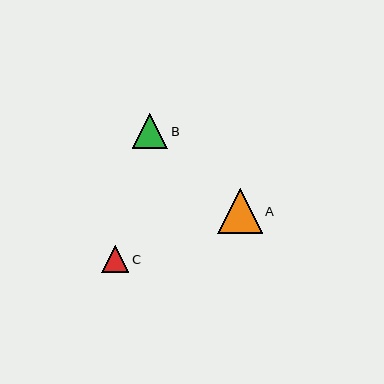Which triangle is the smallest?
Triangle C is the smallest with a size of approximately 27 pixels.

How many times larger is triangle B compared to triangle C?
Triangle B is approximately 1.3 times the size of triangle C.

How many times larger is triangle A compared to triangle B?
Triangle A is approximately 1.3 times the size of triangle B.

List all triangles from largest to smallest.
From largest to smallest: A, B, C.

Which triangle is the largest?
Triangle A is the largest with a size of approximately 44 pixels.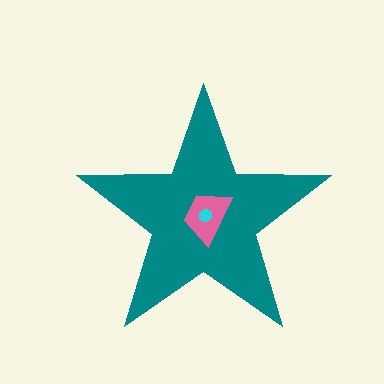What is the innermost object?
The cyan hexagon.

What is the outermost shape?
The teal star.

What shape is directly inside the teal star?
The pink trapezoid.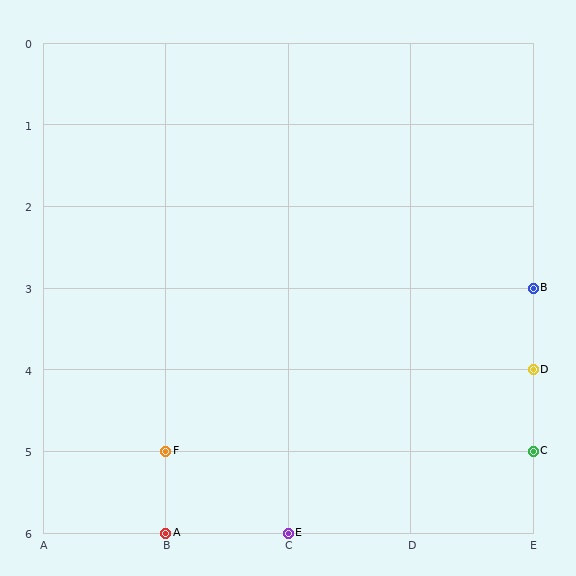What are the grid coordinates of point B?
Point B is at grid coordinates (E, 3).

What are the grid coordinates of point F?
Point F is at grid coordinates (B, 5).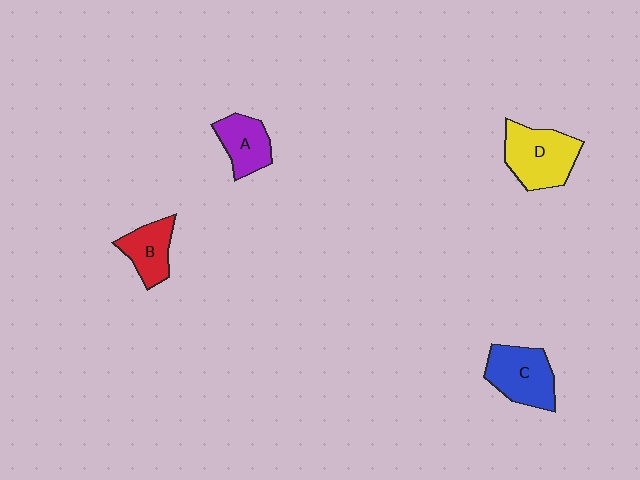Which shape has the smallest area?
Shape B (red).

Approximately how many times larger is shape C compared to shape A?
Approximately 1.4 times.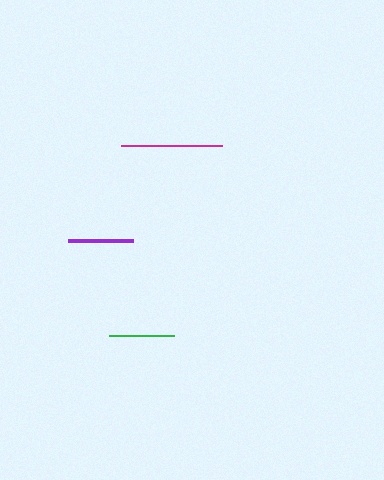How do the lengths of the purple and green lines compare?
The purple and green lines are approximately the same length.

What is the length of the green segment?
The green segment is approximately 65 pixels long.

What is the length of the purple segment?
The purple segment is approximately 65 pixels long.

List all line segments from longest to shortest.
From longest to shortest: magenta, purple, green.